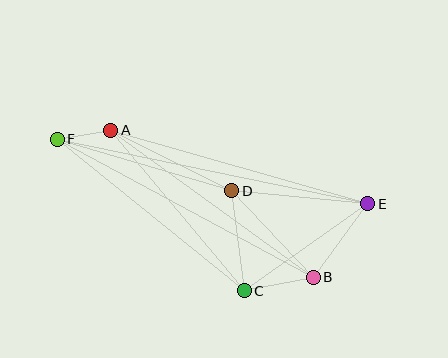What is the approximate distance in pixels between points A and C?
The distance between A and C is approximately 209 pixels.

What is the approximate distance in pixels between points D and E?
The distance between D and E is approximately 137 pixels.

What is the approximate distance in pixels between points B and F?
The distance between B and F is approximately 291 pixels.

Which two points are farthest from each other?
Points E and F are farthest from each other.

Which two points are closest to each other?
Points A and F are closest to each other.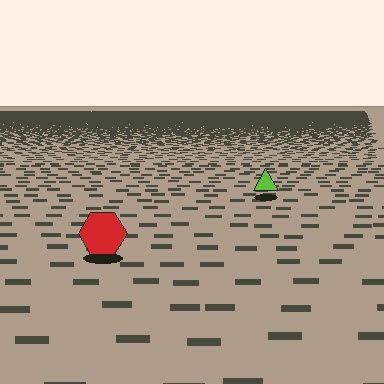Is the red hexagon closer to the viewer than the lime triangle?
Yes. The red hexagon is closer — you can tell from the texture gradient: the ground texture is coarser near it.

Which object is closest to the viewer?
The red hexagon is closest. The texture marks near it are larger and more spread out.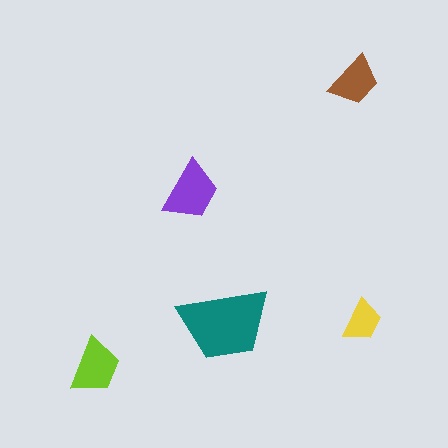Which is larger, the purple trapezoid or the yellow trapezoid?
The purple one.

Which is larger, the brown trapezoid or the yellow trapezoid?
The brown one.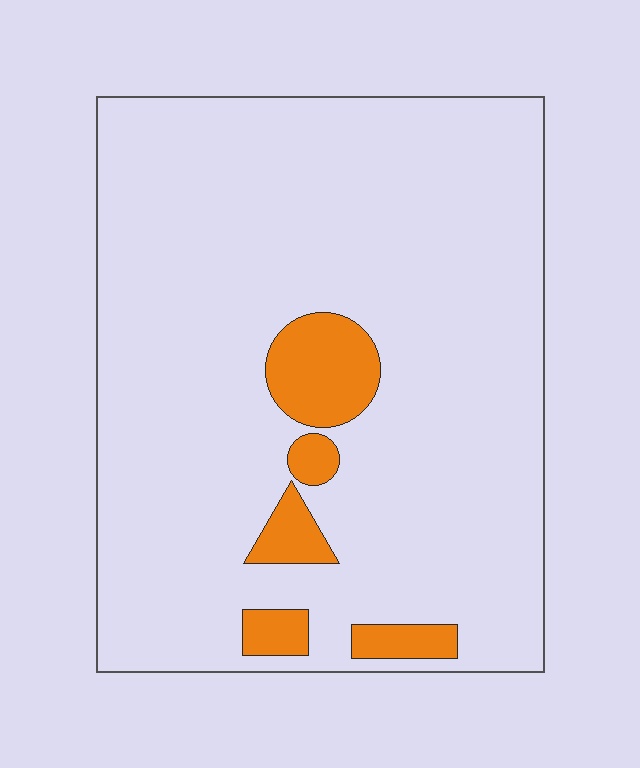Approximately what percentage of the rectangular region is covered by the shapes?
Approximately 10%.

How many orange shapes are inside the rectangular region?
5.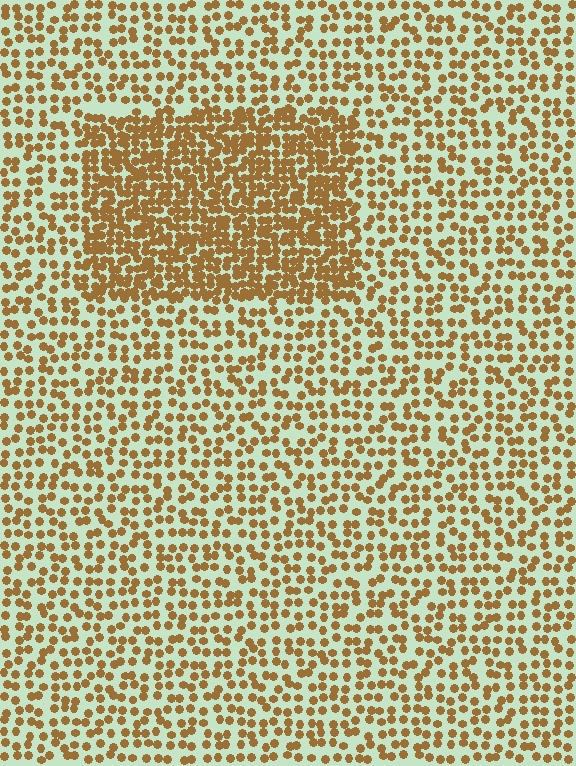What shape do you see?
I see a rectangle.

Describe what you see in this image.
The image contains small brown elements arranged at two different densities. A rectangle-shaped region is visible where the elements are more densely packed than the surrounding area.